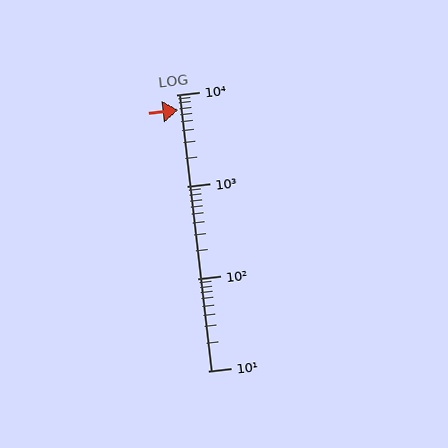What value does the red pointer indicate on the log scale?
The pointer indicates approximately 6800.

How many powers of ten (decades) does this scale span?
The scale spans 3 decades, from 10 to 10000.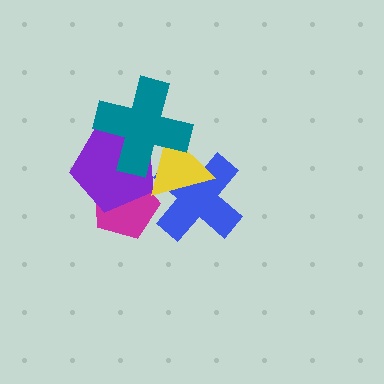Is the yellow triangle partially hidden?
Yes, it is partially covered by another shape.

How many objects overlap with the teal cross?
2 objects overlap with the teal cross.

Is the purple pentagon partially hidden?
Yes, it is partially covered by another shape.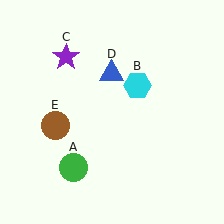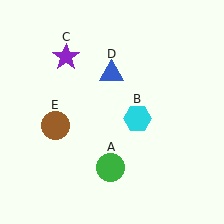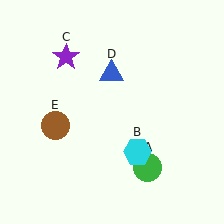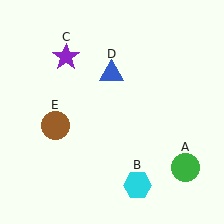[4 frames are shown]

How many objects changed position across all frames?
2 objects changed position: green circle (object A), cyan hexagon (object B).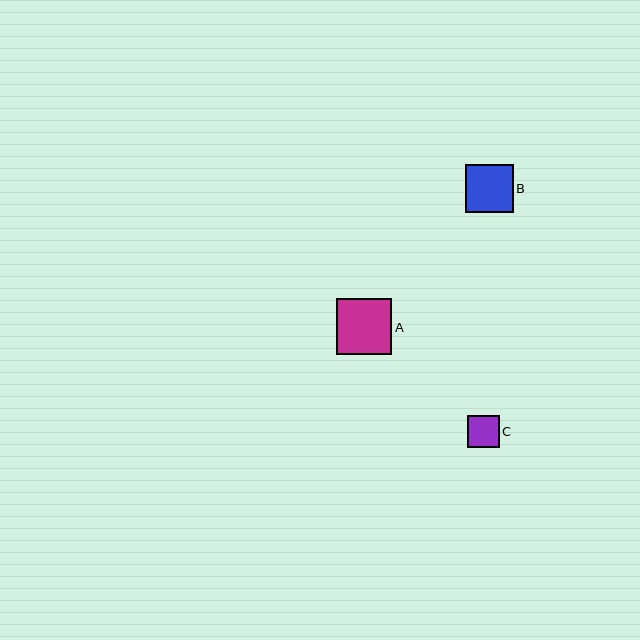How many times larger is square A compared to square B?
Square A is approximately 1.2 times the size of square B.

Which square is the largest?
Square A is the largest with a size of approximately 56 pixels.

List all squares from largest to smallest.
From largest to smallest: A, B, C.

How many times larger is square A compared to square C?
Square A is approximately 1.7 times the size of square C.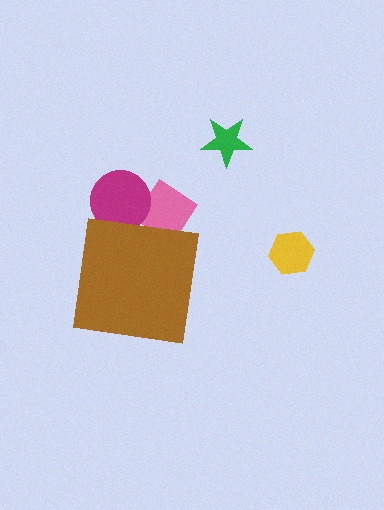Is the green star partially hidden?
No, the green star is fully visible.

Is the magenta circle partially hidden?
Yes, the magenta circle is partially hidden behind the brown square.